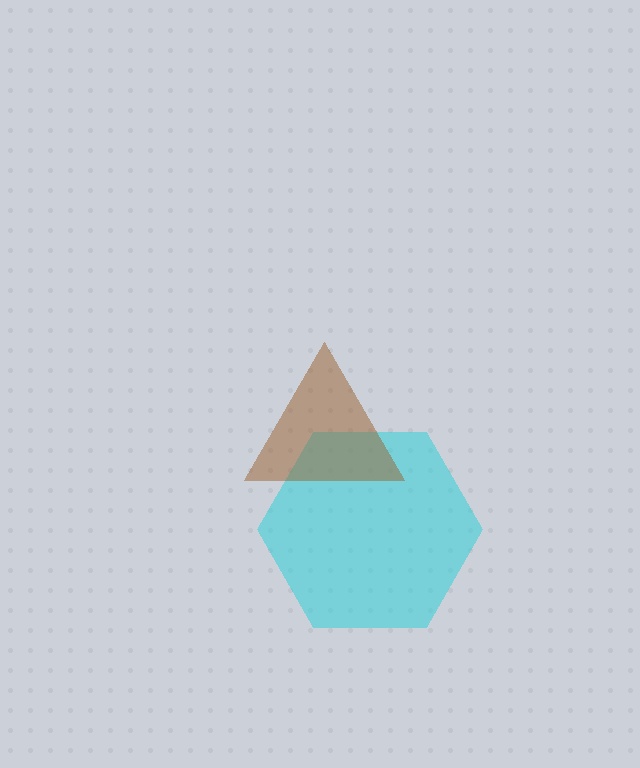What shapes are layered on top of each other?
The layered shapes are: a cyan hexagon, a brown triangle.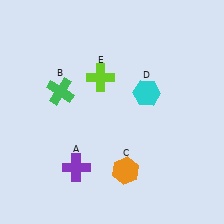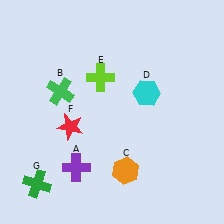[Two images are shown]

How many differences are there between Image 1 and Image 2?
There are 2 differences between the two images.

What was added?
A red star (F), a green cross (G) were added in Image 2.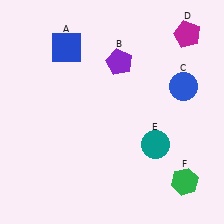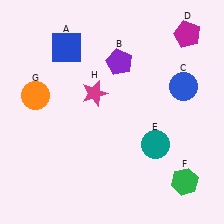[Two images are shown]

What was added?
An orange circle (G), a magenta star (H) were added in Image 2.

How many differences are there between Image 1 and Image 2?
There are 2 differences between the two images.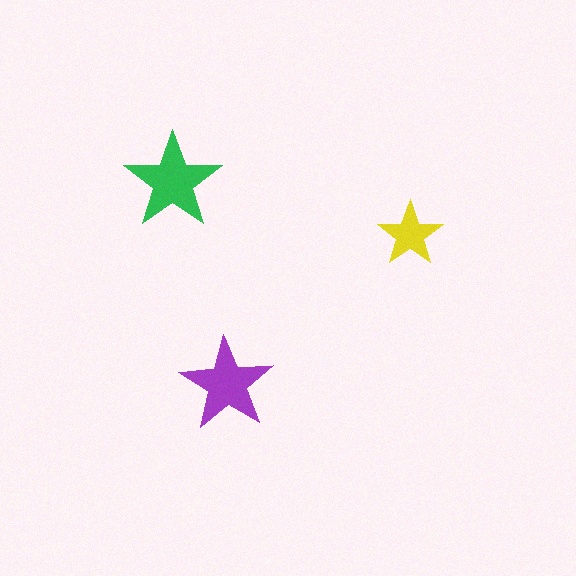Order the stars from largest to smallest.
the green one, the purple one, the yellow one.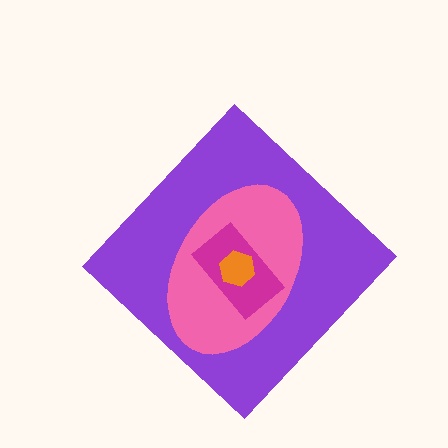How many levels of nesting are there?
4.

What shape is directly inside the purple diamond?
The pink ellipse.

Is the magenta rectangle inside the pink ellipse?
Yes.